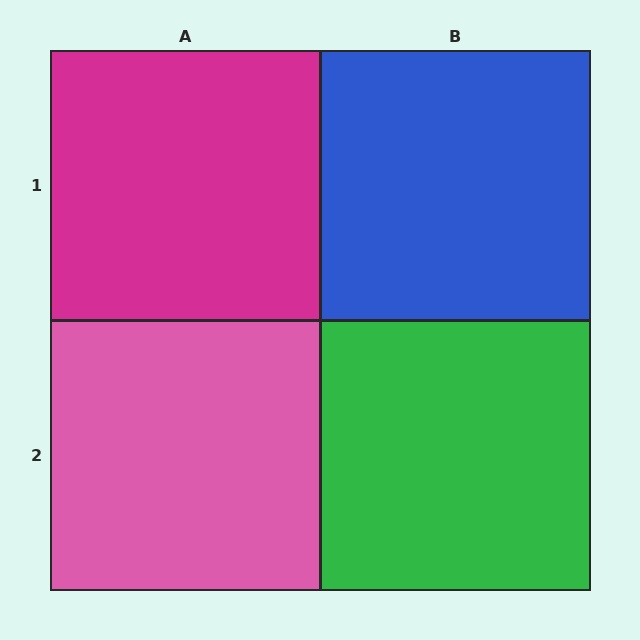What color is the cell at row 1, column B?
Blue.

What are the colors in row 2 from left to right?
Pink, green.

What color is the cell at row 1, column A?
Magenta.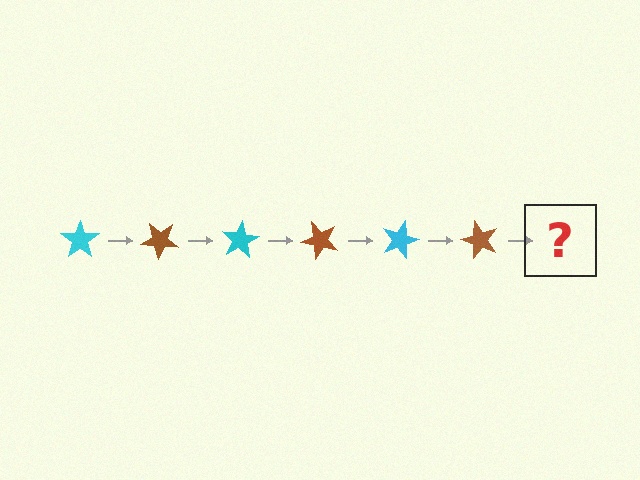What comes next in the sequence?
The next element should be a cyan star, rotated 240 degrees from the start.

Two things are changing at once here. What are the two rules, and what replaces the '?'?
The two rules are that it rotates 40 degrees each step and the color cycles through cyan and brown. The '?' should be a cyan star, rotated 240 degrees from the start.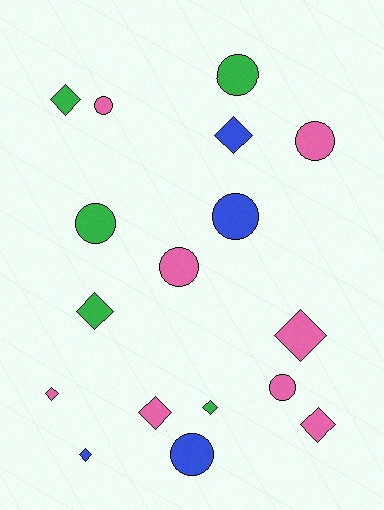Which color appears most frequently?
Pink, with 8 objects.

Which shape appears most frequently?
Diamond, with 9 objects.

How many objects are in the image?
There are 17 objects.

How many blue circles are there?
There are 2 blue circles.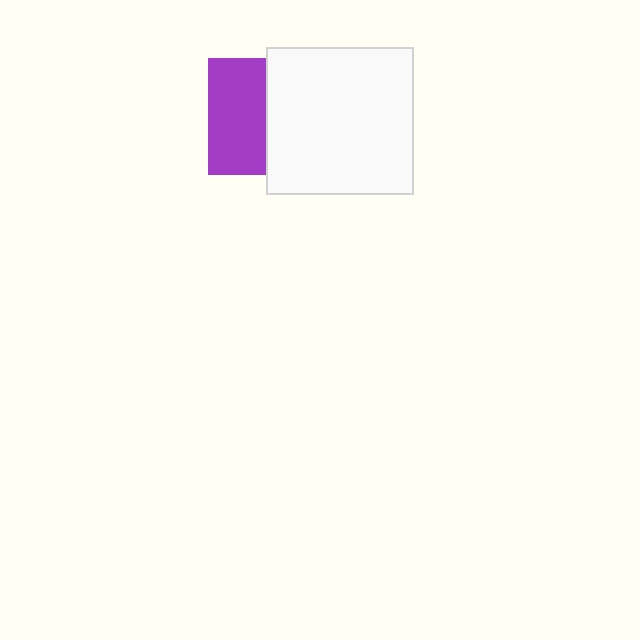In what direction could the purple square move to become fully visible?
The purple square could move left. That would shift it out from behind the white square entirely.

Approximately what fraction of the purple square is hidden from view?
Roughly 51% of the purple square is hidden behind the white square.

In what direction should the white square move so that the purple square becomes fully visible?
The white square should move right. That is the shortest direction to clear the overlap and leave the purple square fully visible.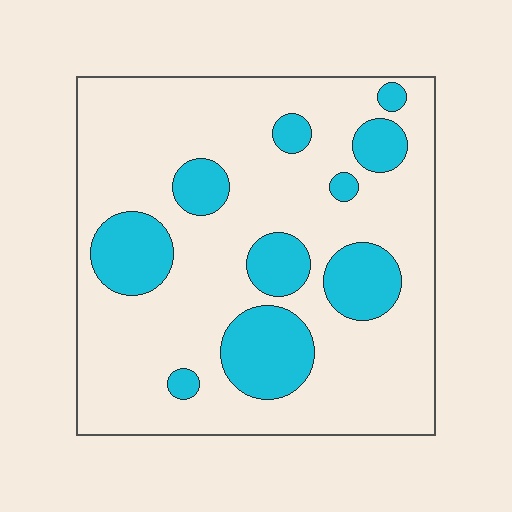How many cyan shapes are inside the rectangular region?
10.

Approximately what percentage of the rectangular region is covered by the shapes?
Approximately 25%.